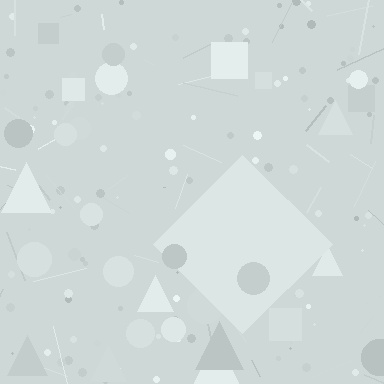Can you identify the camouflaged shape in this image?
The camouflaged shape is a diamond.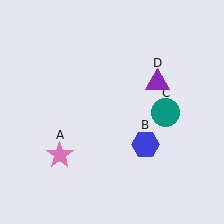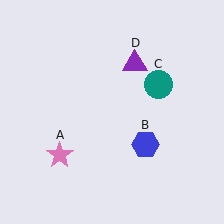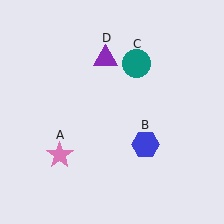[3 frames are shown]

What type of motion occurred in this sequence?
The teal circle (object C), purple triangle (object D) rotated counterclockwise around the center of the scene.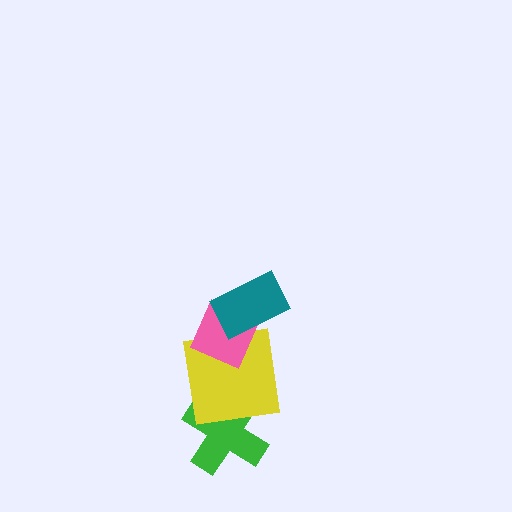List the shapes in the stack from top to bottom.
From top to bottom: the teal rectangle, the pink diamond, the yellow square, the green cross.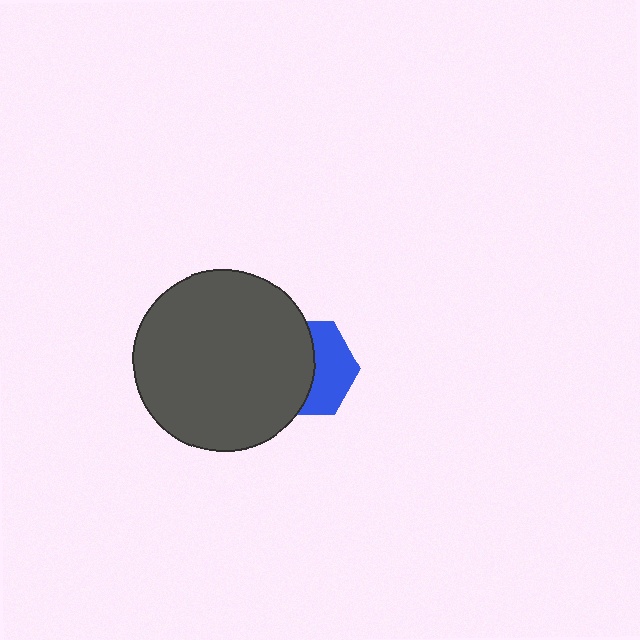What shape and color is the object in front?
The object in front is a dark gray circle.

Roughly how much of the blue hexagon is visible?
About half of it is visible (roughly 45%).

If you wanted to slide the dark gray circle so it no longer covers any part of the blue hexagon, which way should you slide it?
Slide it left — that is the most direct way to separate the two shapes.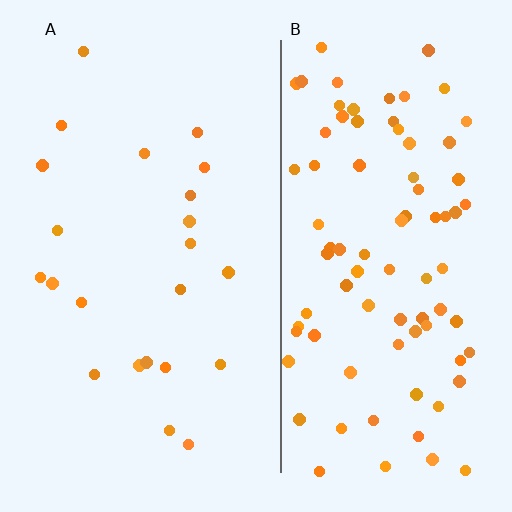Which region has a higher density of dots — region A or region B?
B (the right).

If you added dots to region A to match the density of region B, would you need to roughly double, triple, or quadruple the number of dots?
Approximately quadruple.